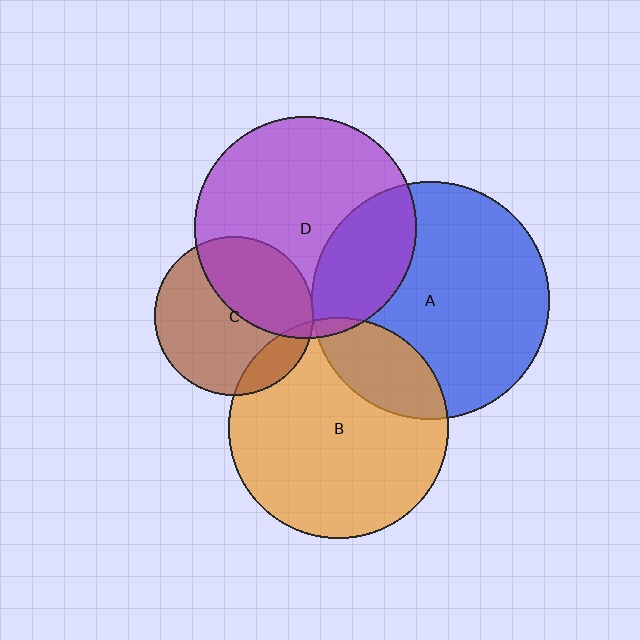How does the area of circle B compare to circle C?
Approximately 1.9 times.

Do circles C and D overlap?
Yes.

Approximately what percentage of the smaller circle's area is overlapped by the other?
Approximately 40%.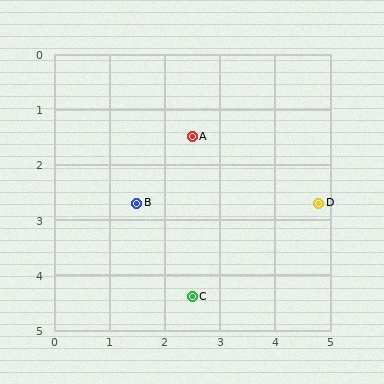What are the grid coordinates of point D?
Point D is at approximately (4.8, 2.7).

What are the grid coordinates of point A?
Point A is at approximately (2.5, 1.5).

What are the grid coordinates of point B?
Point B is at approximately (1.5, 2.7).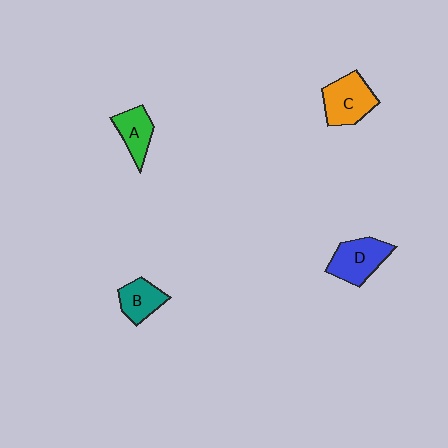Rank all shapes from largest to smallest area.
From largest to smallest: C (orange), D (blue), A (green), B (teal).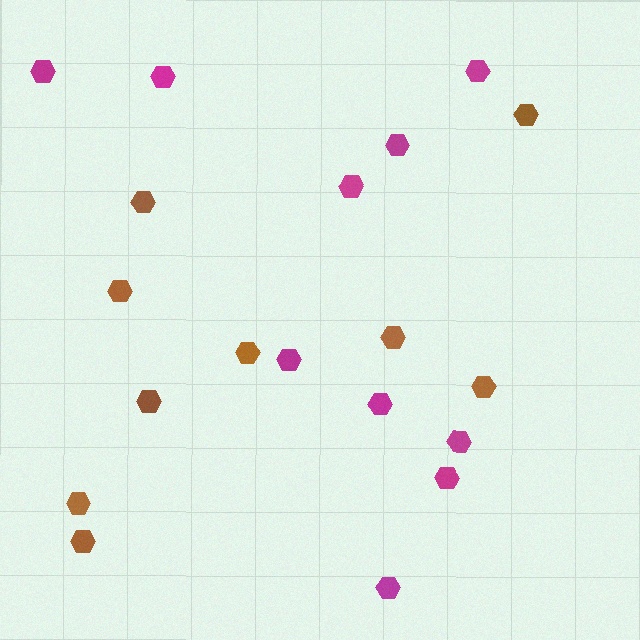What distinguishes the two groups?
There are 2 groups: one group of brown hexagons (9) and one group of magenta hexagons (10).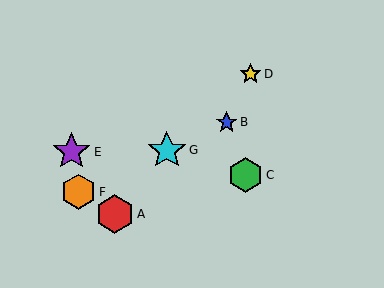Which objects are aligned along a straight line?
Objects B, F, G are aligned along a straight line.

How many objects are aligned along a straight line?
3 objects (B, F, G) are aligned along a straight line.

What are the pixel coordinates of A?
Object A is at (115, 214).